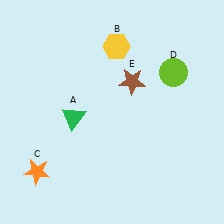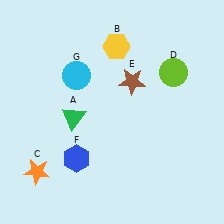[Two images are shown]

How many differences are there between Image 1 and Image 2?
There are 2 differences between the two images.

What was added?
A blue hexagon (F), a cyan circle (G) were added in Image 2.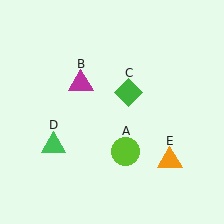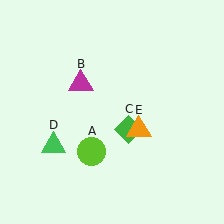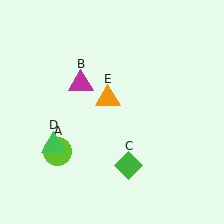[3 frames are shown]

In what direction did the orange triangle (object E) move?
The orange triangle (object E) moved up and to the left.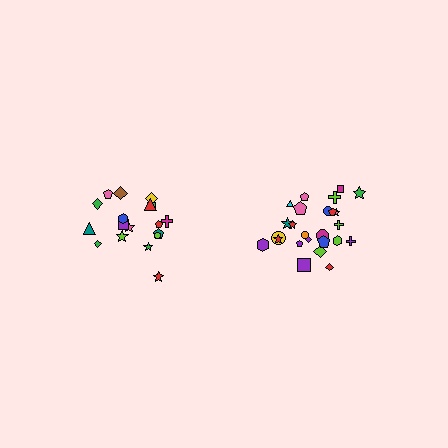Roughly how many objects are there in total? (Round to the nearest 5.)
Roughly 45 objects in total.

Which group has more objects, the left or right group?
The right group.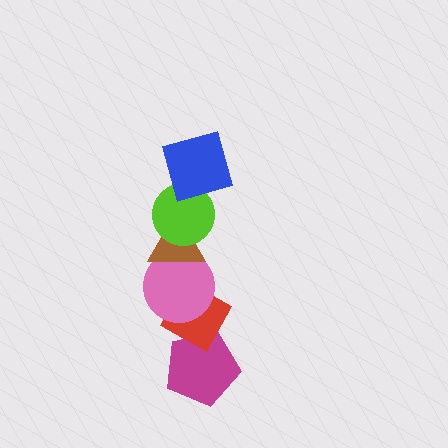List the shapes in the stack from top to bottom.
From top to bottom: the blue square, the lime circle, the brown triangle, the pink circle, the red diamond, the magenta pentagon.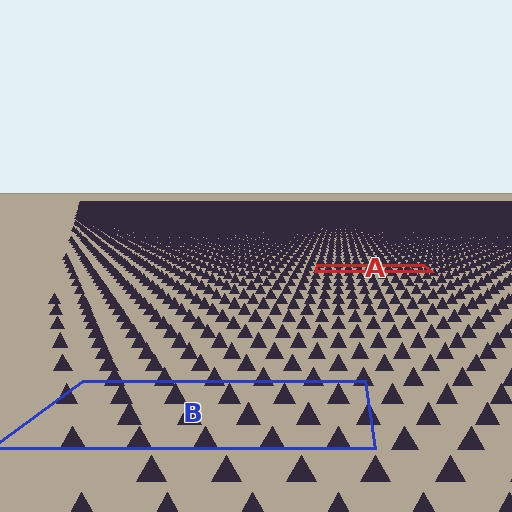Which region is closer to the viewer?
Region B is closer. The texture elements there are larger and more spread out.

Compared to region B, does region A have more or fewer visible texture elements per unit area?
Region A has more texture elements per unit area — they are packed more densely because it is farther away.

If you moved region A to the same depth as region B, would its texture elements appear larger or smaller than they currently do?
They would appear larger. At a closer depth, the same texture elements are projected at a bigger on-screen size.